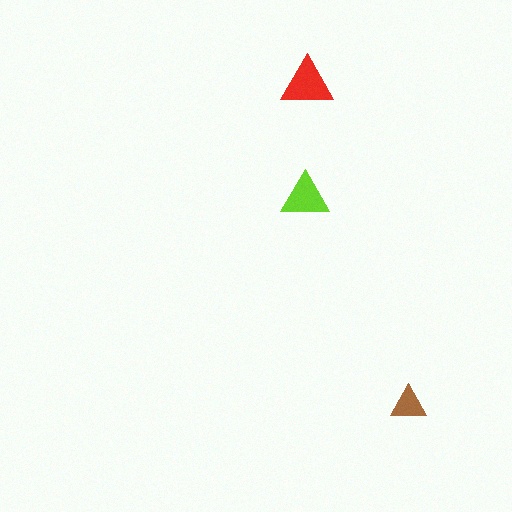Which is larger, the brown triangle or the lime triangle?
The lime one.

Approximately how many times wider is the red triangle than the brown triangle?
About 1.5 times wider.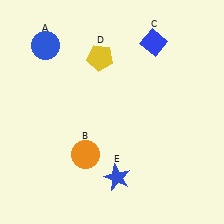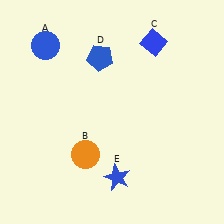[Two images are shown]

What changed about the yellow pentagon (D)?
In Image 1, D is yellow. In Image 2, it changed to blue.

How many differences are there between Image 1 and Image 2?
There is 1 difference between the two images.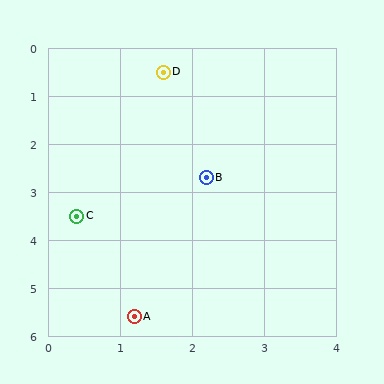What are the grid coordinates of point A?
Point A is at approximately (1.2, 5.6).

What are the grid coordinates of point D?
Point D is at approximately (1.6, 0.5).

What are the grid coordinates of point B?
Point B is at approximately (2.2, 2.7).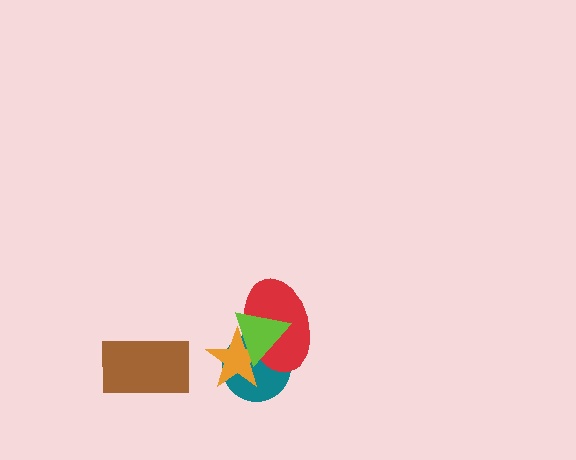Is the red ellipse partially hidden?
Yes, it is partially covered by another shape.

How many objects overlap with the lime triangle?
3 objects overlap with the lime triangle.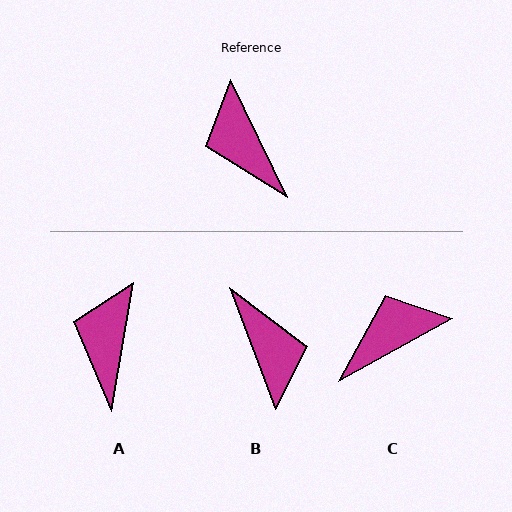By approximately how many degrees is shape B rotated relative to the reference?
Approximately 174 degrees counter-clockwise.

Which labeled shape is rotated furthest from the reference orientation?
B, about 174 degrees away.